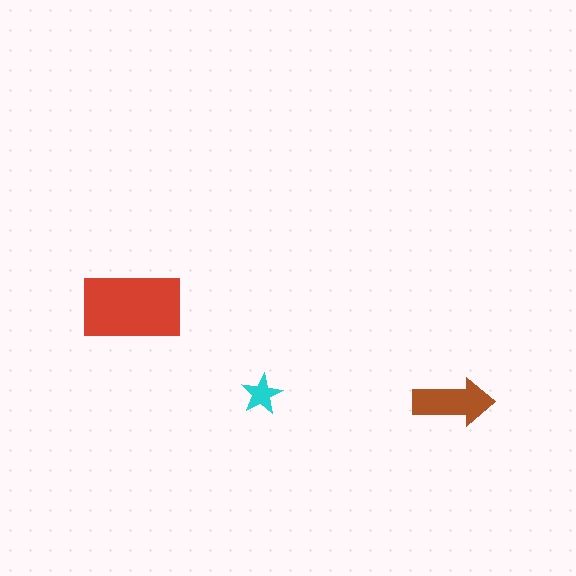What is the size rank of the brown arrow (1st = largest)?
2nd.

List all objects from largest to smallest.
The red rectangle, the brown arrow, the cyan star.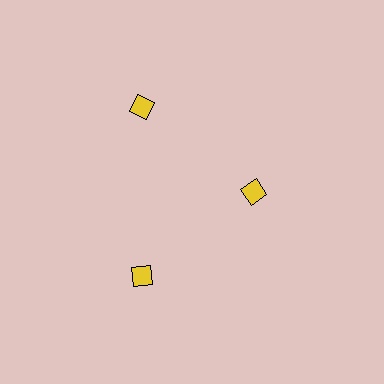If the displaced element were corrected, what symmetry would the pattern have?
It would have 3-fold rotational symmetry — the pattern would map onto itself every 120 degrees.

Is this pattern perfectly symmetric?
No. The 3 yellow diamonds are arranged in a ring, but one element near the 3 o'clock position is pulled inward toward the center, breaking the 3-fold rotational symmetry.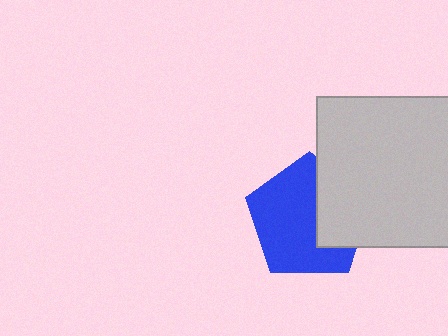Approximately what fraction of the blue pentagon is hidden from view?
Roughly 34% of the blue pentagon is hidden behind the light gray rectangle.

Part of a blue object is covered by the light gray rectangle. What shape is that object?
It is a pentagon.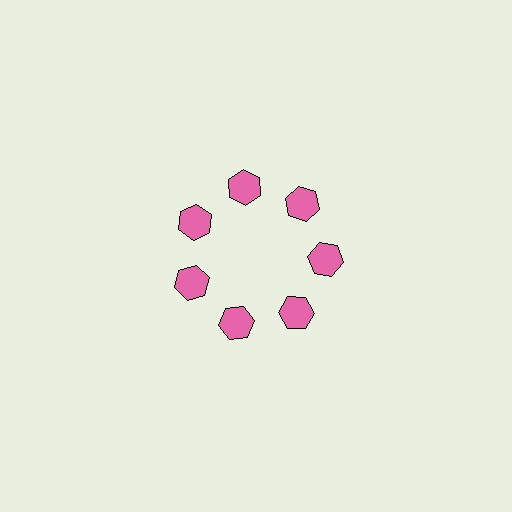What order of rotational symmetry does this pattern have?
This pattern has 7-fold rotational symmetry.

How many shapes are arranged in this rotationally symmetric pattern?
There are 7 shapes, arranged in 7 groups of 1.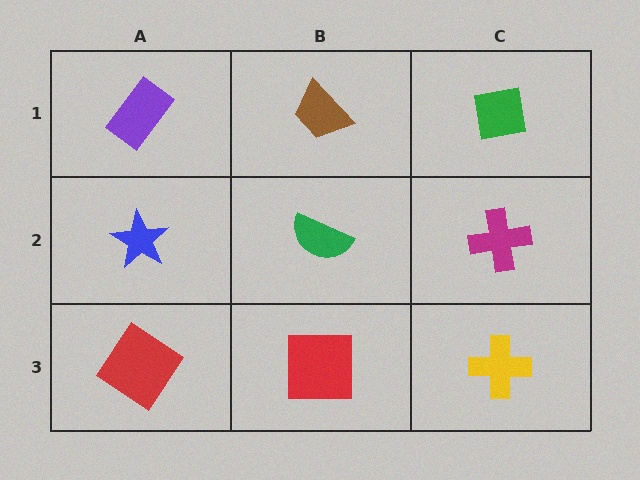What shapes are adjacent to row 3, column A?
A blue star (row 2, column A), a red square (row 3, column B).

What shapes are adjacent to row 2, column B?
A brown trapezoid (row 1, column B), a red square (row 3, column B), a blue star (row 2, column A), a magenta cross (row 2, column C).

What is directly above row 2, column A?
A purple rectangle.